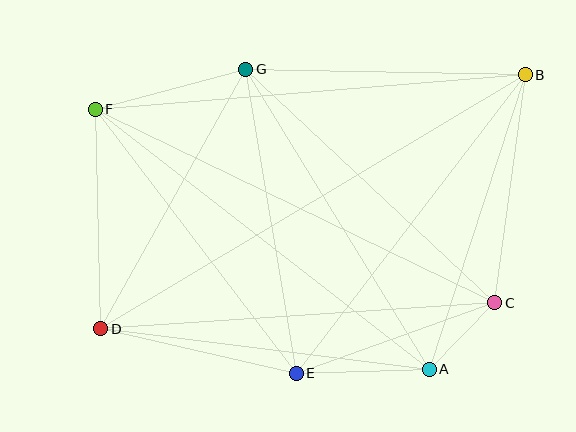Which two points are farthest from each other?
Points B and D are farthest from each other.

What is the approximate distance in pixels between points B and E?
The distance between B and E is approximately 376 pixels.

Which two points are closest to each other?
Points A and C are closest to each other.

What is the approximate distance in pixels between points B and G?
The distance between B and G is approximately 280 pixels.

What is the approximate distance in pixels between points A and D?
The distance between A and D is approximately 331 pixels.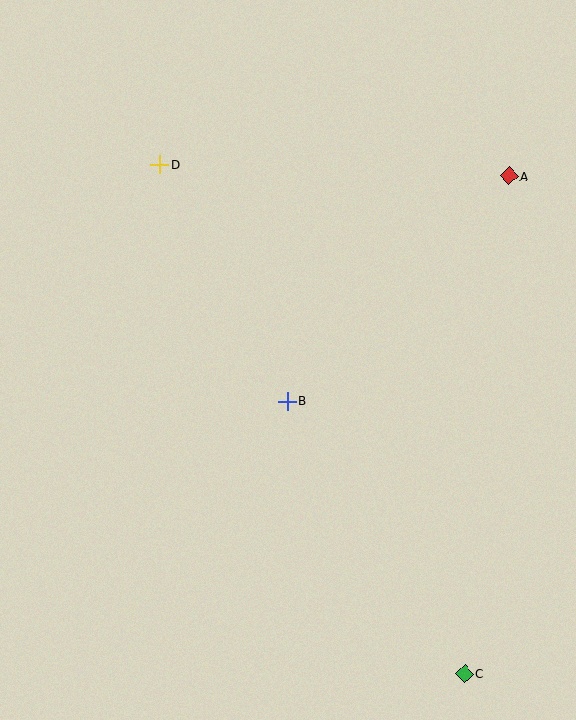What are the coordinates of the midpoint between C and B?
The midpoint between C and B is at (376, 537).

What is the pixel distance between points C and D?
The distance between C and D is 593 pixels.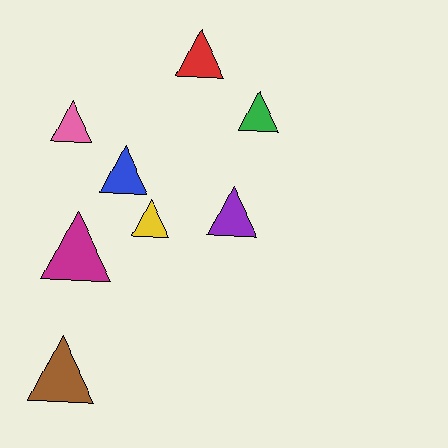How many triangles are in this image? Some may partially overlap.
There are 8 triangles.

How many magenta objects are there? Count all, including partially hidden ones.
There is 1 magenta object.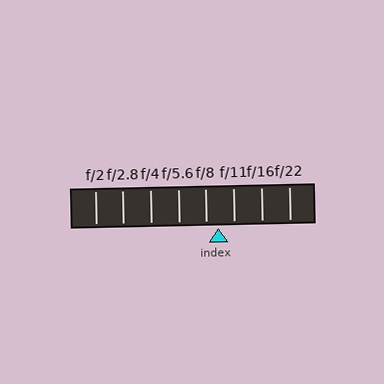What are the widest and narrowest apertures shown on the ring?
The widest aperture shown is f/2 and the narrowest is f/22.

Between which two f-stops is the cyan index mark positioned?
The index mark is between f/8 and f/11.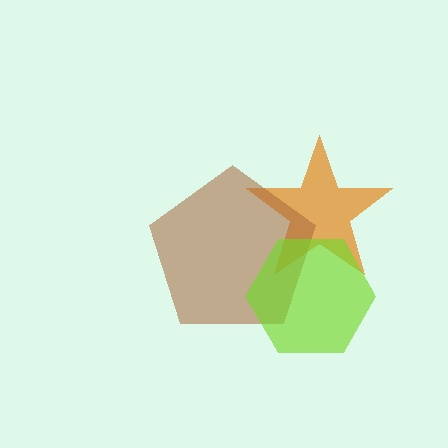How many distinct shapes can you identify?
There are 3 distinct shapes: an orange star, a brown pentagon, a lime hexagon.